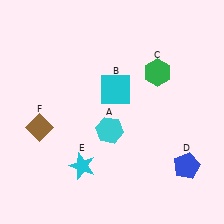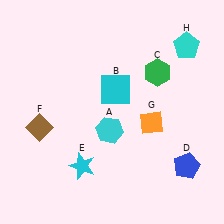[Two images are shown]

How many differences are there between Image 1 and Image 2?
There are 2 differences between the two images.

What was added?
An orange diamond (G), a cyan pentagon (H) were added in Image 2.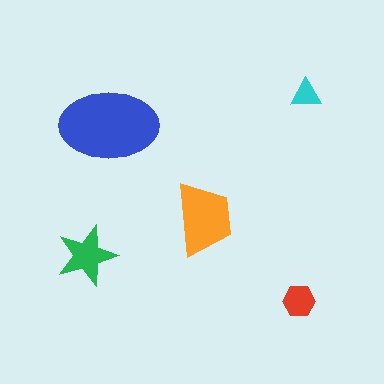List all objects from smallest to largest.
The cyan triangle, the red hexagon, the green star, the orange trapezoid, the blue ellipse.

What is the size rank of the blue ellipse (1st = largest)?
1st.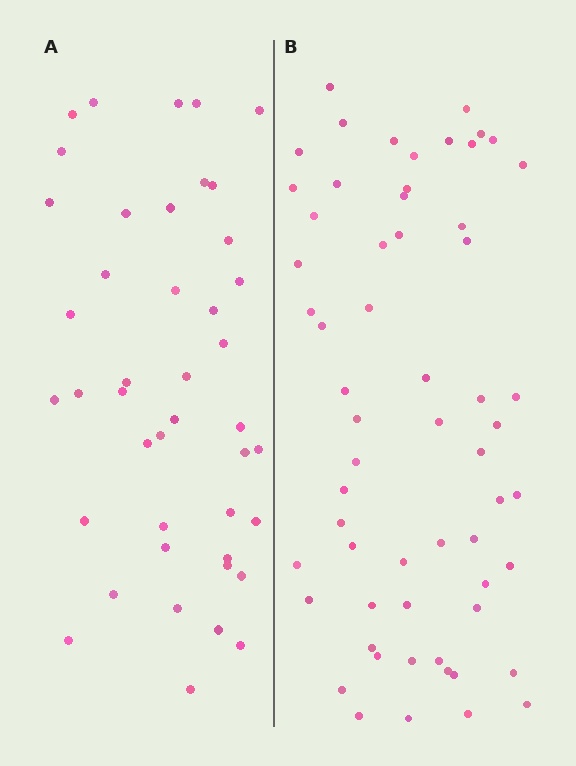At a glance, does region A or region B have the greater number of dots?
Region B (the right region) has more dots.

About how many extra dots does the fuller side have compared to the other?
Region B has approximately 15 more dots than region A.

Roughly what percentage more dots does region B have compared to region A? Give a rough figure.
About 40% more.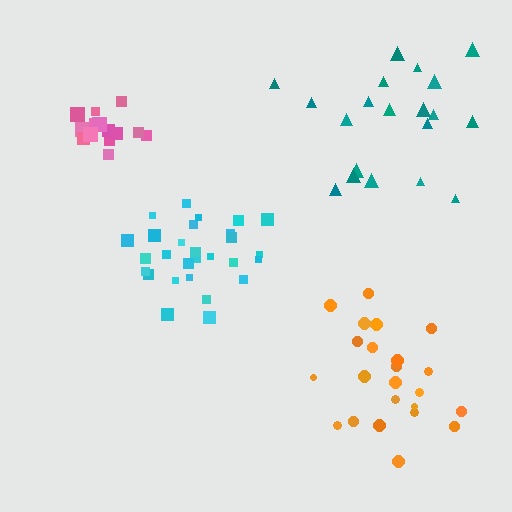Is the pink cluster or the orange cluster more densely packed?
Pink.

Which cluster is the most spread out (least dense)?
Teal.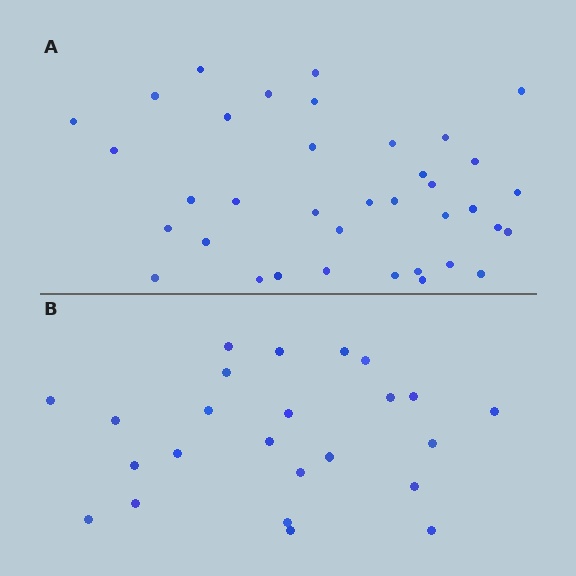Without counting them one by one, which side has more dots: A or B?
Region A (the top region) has more dots.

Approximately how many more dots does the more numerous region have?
Region A has approximately 15 more dots than region B.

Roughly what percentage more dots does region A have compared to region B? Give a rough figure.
About 55% more.